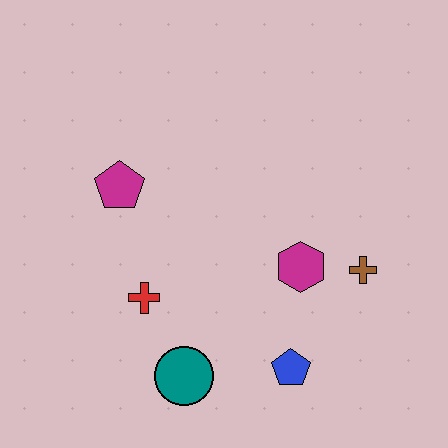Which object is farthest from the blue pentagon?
The magenta pentagon is farthest from the blue pentagon.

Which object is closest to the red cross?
The teal circle is closest to the red cross.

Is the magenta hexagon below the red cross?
No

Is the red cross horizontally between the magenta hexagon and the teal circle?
No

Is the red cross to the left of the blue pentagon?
Yes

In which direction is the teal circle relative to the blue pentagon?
The teal circle is to the left of the blue pentagon.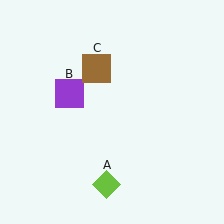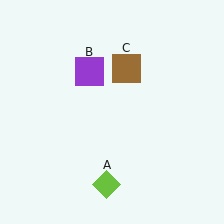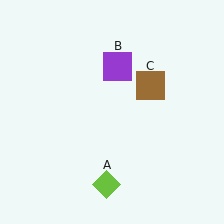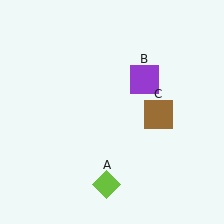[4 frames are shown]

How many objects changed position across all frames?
2 objects changed position: purple square (object B), brown square (object C).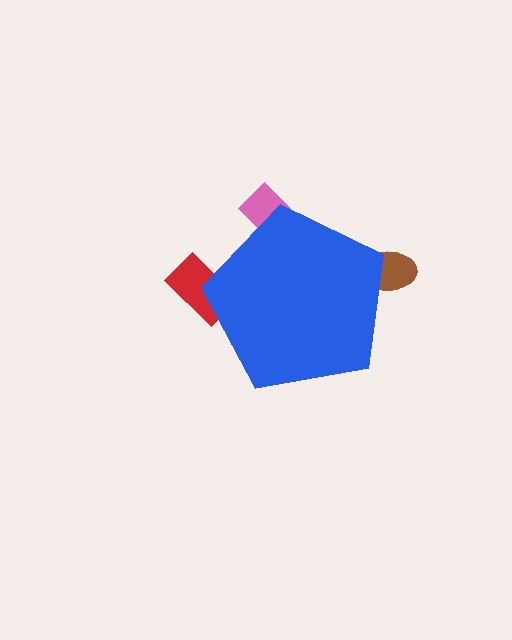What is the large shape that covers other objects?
A blue pentagon.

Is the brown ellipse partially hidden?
Yes, the brown ellipse is partially hidden behind the blue pentagon.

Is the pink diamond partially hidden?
Yes, the pink diamond is partially hidden behind the blue pentagon.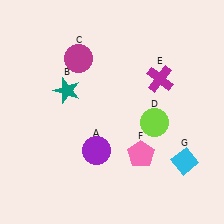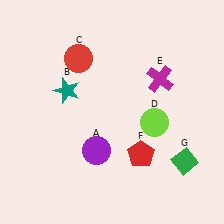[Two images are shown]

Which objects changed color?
C changed from magenta to red. F changed from pink to red. G changed from cyan to green.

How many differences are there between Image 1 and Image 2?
There are 3 differences between the two images.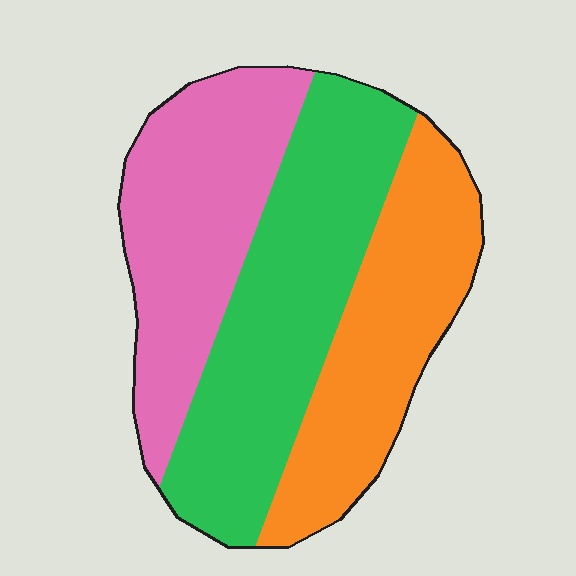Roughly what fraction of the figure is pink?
Pink covers 31% of the figure.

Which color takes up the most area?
Green, at roughly 40%.